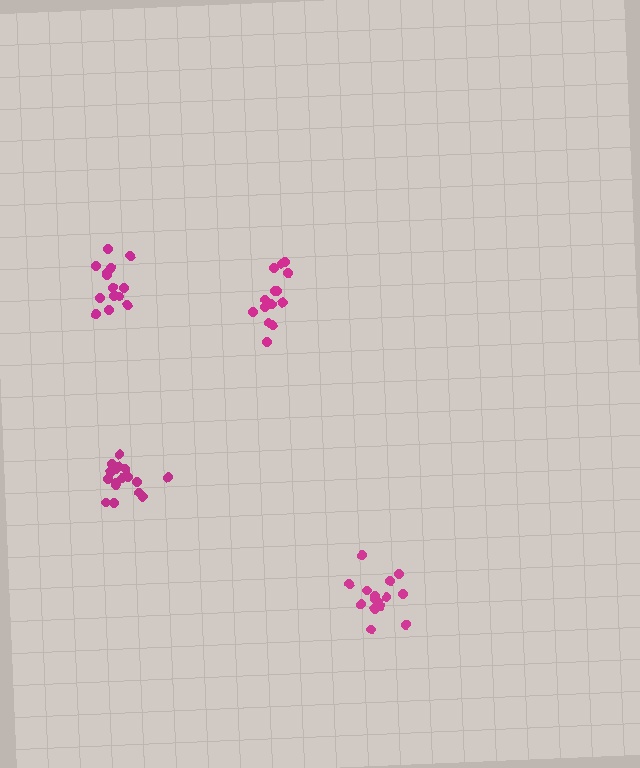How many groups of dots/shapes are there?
There are 4 groups.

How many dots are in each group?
Group 1: 14 dots, Group 2: 15 dots, Group 3: 17 dots, Group 4: 14 dots (60 total).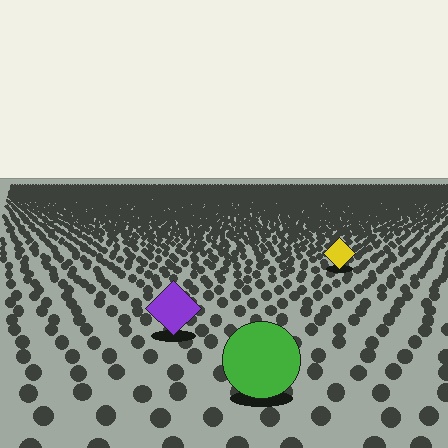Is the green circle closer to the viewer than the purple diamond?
Yes. The green circle is closer — you can tell from the texture gradient: the ground texture is coarser near it.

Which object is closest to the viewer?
The green circle is closest. The texture marks near it are larger and more spread out.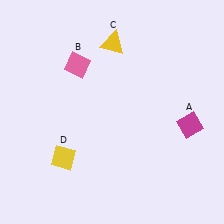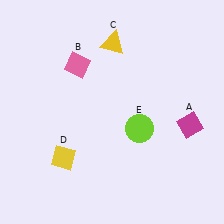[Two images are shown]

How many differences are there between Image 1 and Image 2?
There is 1 difference between the two images.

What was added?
A lime circle (E) was added in Image 2.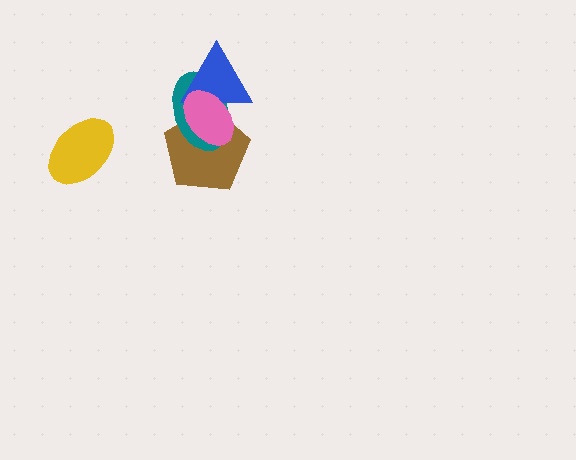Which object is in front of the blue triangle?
The pink ellipse is in front of the blue triangle.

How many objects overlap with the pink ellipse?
3 objects overlap with the pink ellipse.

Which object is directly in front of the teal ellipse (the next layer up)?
The blue triangle is directly in front of the teal ellipse.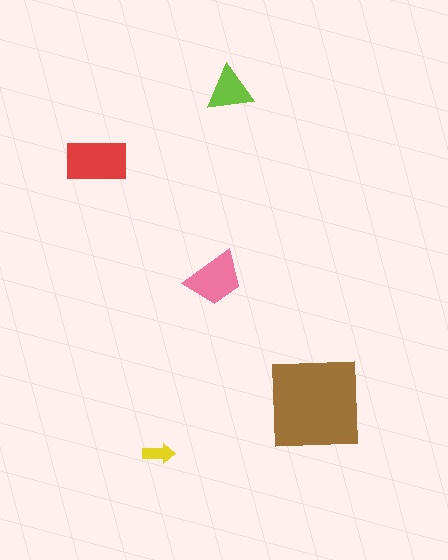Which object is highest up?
The lime triangle is topmost.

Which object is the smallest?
The yellow arrow.